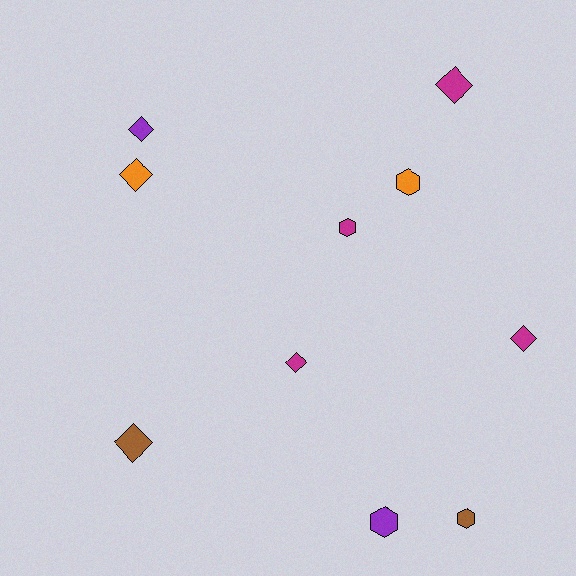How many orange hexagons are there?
There is 1 orange hexagon.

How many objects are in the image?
There are 10 objects.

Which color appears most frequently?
Magenta, with 4 objects.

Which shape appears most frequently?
Diamond, with 6 objects.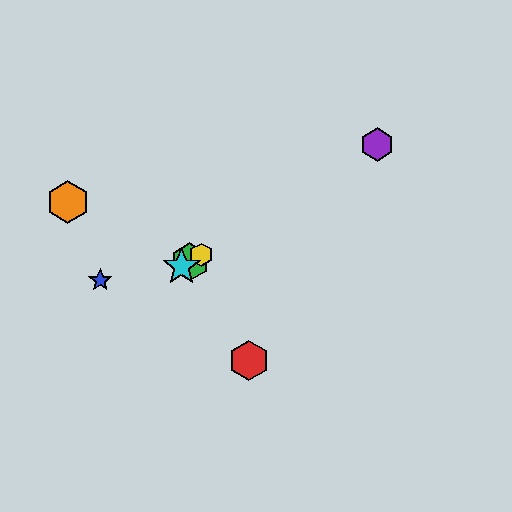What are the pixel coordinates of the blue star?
The blue star is at (100, 280).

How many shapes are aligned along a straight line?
4 shapes (the green hexagon, the yellow hexagon, the purple hexagon, the cyan star) are aligned along a straight line.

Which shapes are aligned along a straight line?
The green hexagon, the yellow hexagon, the purple hexagon, the cyan star are aligned along a straight line.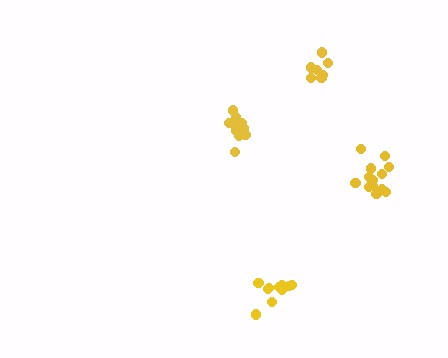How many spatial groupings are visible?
There are 4 spatial groupings.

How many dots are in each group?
Group 1: 10 dots, Group 2: 10 dots, Group 3: 14 dots, Group 4: 8 dots (42 total).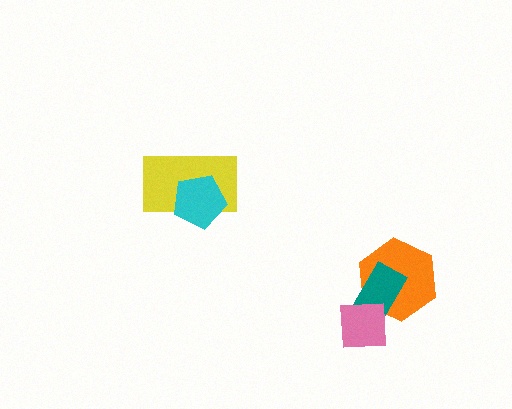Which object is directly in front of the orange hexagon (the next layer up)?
The teal rectangle is directly in front of the orange hexagon.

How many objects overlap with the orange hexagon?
2 objects overlap with the orange hexagon.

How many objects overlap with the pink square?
2 objects overlap with the pink square.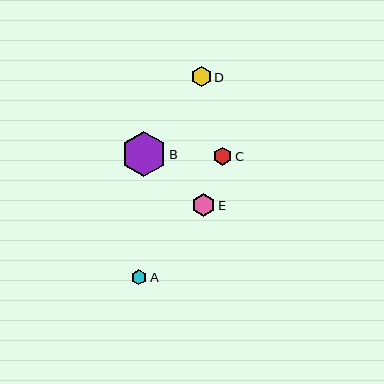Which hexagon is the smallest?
Hexagon A is the smallest with a size of approximately 15 pixels.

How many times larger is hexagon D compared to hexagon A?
Hexagon D is approximately 1.3 times the size of hexagon A.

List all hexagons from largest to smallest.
From largest to smallest: B, E, D, C, A.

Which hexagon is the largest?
Hexagon B is the largest with a size of approximately 45 pixels.